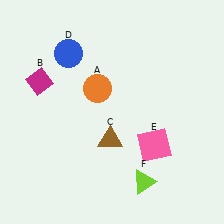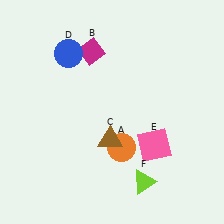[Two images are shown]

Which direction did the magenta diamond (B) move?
The magenta diamond (B) moved right.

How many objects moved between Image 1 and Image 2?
2 objects moved between the two images.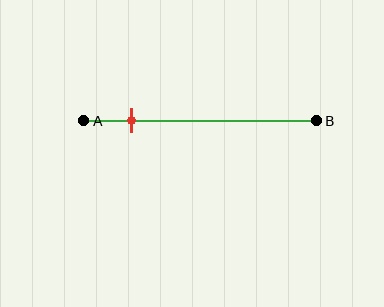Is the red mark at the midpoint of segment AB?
No, the mark is at about 20% from A, not at the 50% midpoint.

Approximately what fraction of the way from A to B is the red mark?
The red mark is approximately 20% of the way from A to B.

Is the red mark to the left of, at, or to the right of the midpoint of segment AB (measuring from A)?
The red mark is to the left of the midpoint of segment AB.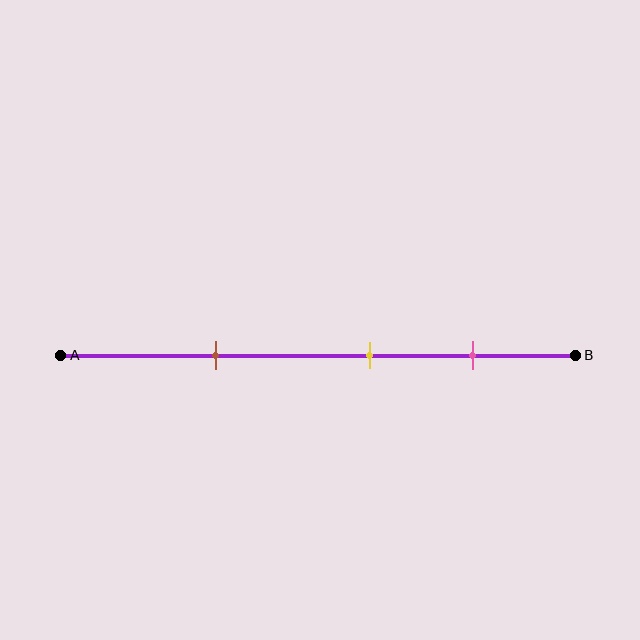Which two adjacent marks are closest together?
The yellow and pink marks are the closest adjacent pair.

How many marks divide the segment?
There are 3 marks dividing the segment.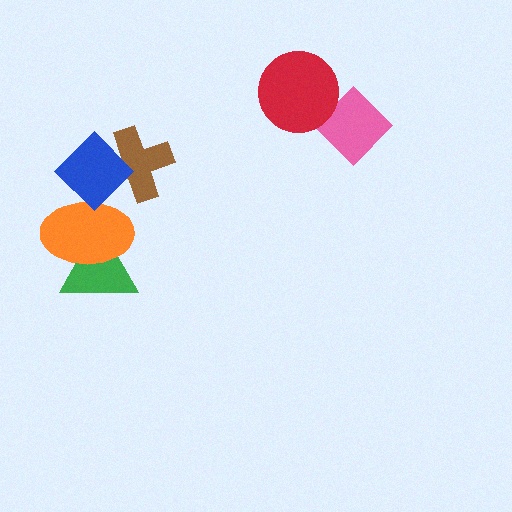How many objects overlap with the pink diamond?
1 object overlaps with the pink diamond.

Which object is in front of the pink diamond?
The red circle is in front of the pink diamond.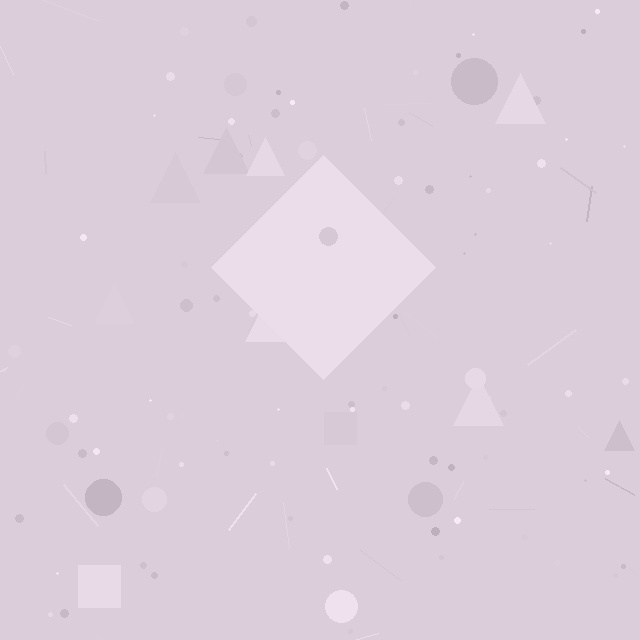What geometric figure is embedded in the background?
A diamond is embedded in the background.